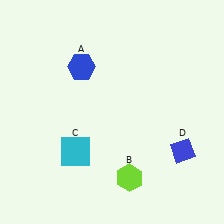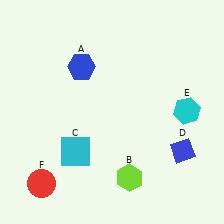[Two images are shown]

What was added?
A cyan hexagon (E), a red circle (F) were added in Image 2.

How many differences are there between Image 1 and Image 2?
There are 2 differences between the two images.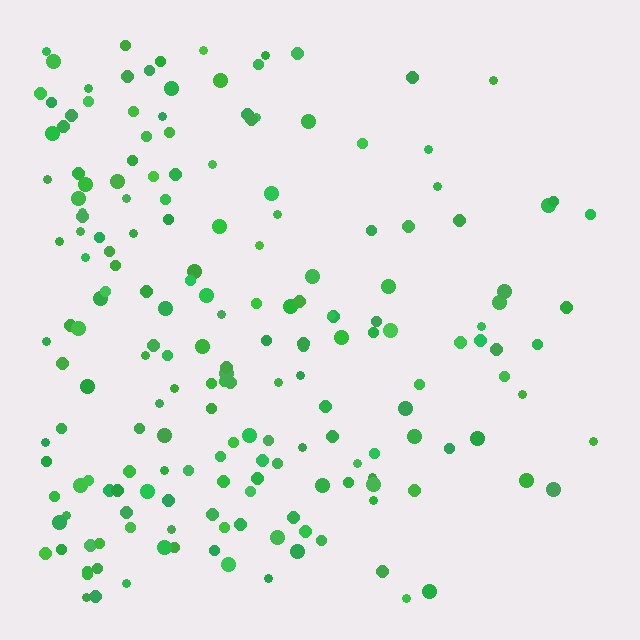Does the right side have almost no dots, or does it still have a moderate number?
Still a moderate number, just noticeably fewer than the left.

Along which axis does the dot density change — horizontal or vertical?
Horizontal.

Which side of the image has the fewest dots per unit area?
The right.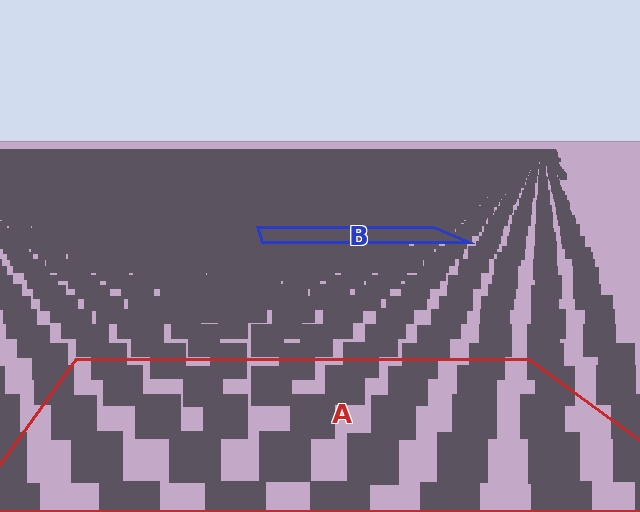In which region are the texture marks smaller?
The texture marks are smaller in region B, because it is farther away.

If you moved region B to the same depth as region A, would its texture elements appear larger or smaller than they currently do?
They would appear larger. At a closer depth, the same texture elements are projected at a bigger on-screen size.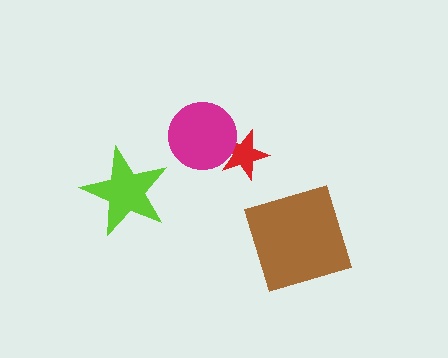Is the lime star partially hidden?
No, no other shape covers it.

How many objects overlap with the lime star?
0 objects overlap with the lime star.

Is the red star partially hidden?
Yes, it is partially covered by another shape.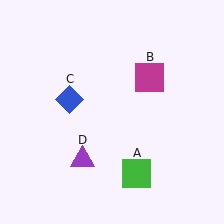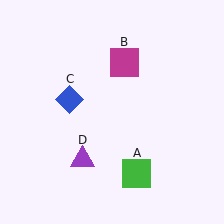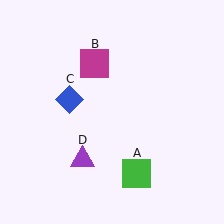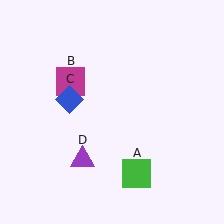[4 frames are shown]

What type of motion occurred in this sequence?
The magenta square (object B) rotated counterclockwise around the center of the scene.